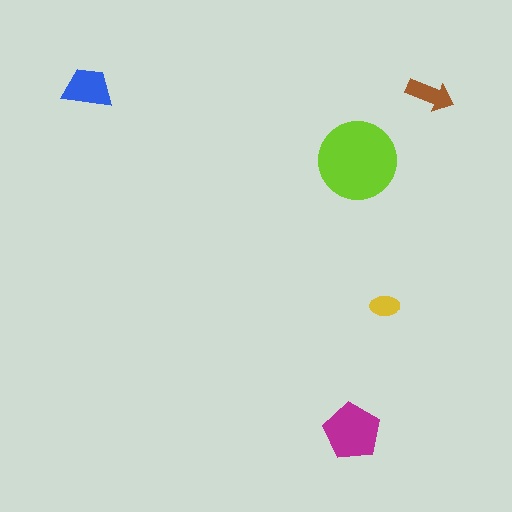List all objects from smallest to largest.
The yellow ellipse, the brown arrow, the blue trapezoid, the magenta pentagon, the lime circle.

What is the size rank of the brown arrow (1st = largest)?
4th.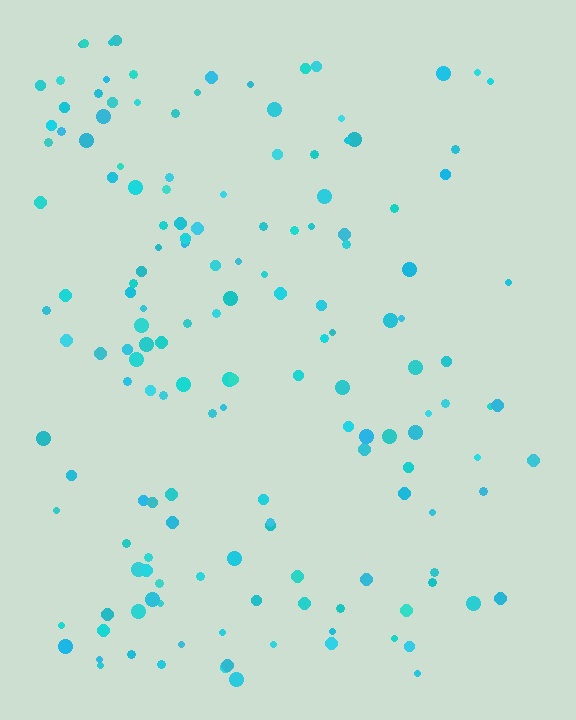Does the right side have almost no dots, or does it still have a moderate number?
Still a moderate number, just noticeably fewer than the left.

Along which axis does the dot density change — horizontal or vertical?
Horizontal.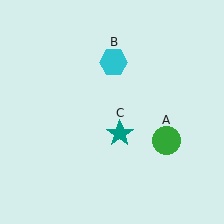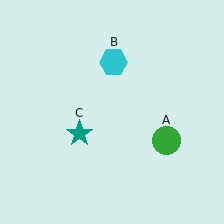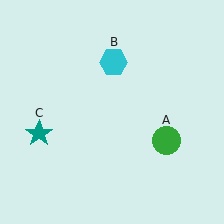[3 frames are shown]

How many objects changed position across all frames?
1 object changed position: teal star (object C).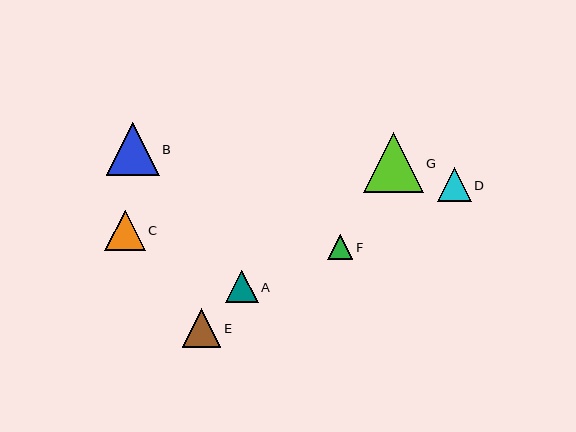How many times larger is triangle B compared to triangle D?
Triangle B is approximately 1.6 times the size of triangle D.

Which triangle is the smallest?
Triangle F is the smallest with a size of approximately 25 pixels.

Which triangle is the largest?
Triangle G is the largest with a size of approximately 60 pixels.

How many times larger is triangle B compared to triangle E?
Triangle B is approximately 1.4 times the size of triangle E.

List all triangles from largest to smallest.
From largest to smallest: G, B, C, E, D, A, F.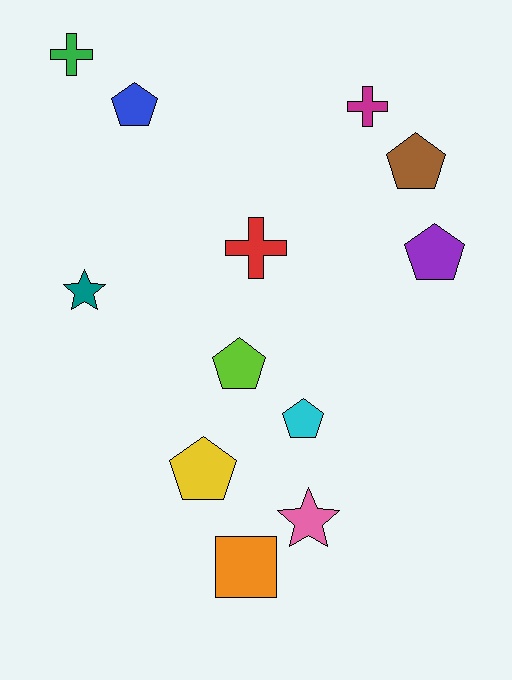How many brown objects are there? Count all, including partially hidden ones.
There is 1 brown object.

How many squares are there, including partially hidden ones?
There is 1 square.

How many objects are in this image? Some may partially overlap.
There are 12 objects.